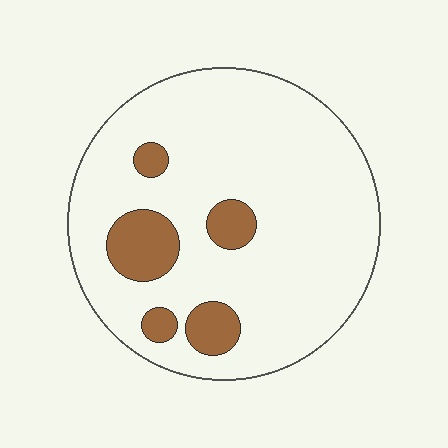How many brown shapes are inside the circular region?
5.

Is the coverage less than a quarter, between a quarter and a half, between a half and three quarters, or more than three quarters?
Less than a quarter.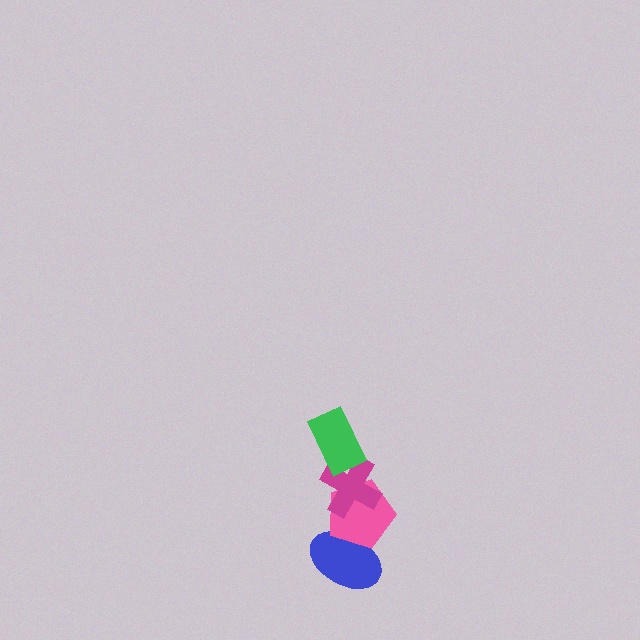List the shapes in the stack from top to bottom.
From top to bottom: the green rectangle, the magenta cross, the pink pentagon, the blue ellipse.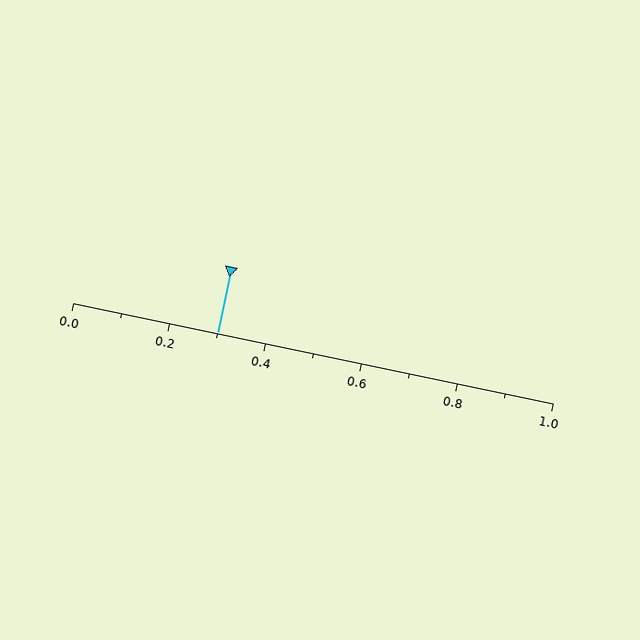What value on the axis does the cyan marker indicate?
The marker indicates approximately 0.3.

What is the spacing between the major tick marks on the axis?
The major ticks are spaced 0.2 apart.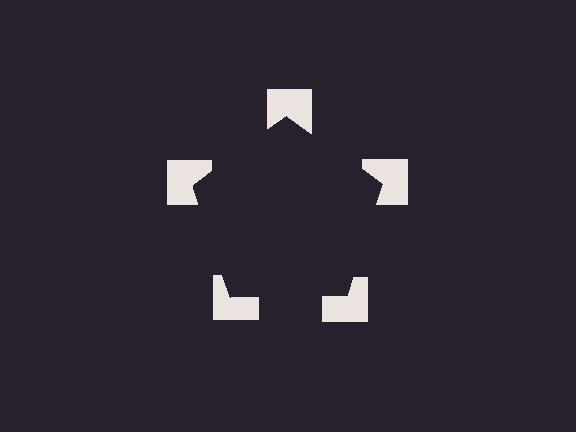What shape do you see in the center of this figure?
An illusory pentagon — its edges are inferred from the aligned wedge cuts in the notched squares, not physically drawn.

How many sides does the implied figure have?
5 sides.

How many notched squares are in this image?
There are 5 — one at each vertex of the illusory pentagon.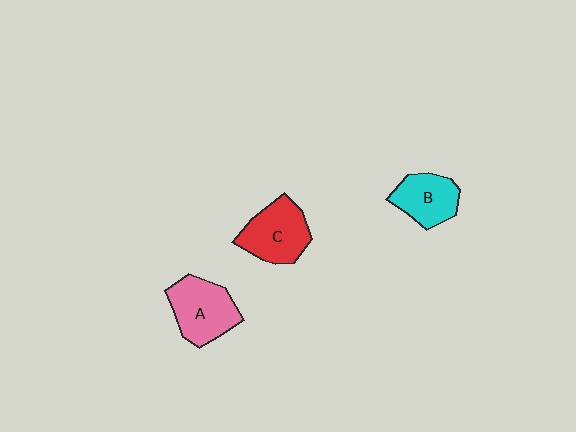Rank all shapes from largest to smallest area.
From largest to smallest: A (pink), C (red), B (cyan).